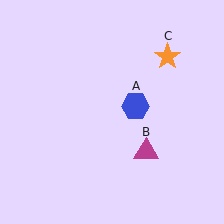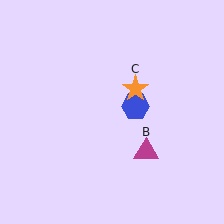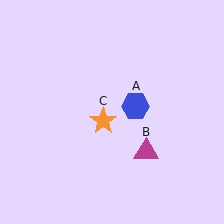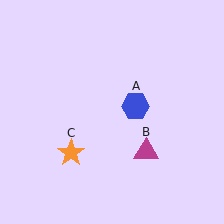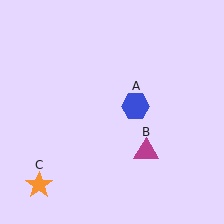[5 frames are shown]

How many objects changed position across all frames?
1 object changed position: orange star (object C).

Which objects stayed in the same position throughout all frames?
Blue hexagon (object A) and magenta triangle (object B) remained stationary.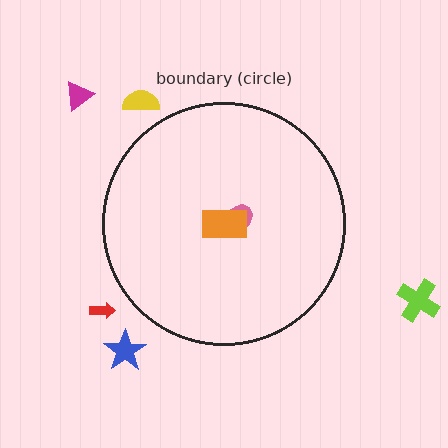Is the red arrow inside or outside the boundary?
Outside.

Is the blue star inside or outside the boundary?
Outside.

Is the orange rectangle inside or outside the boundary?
Inside.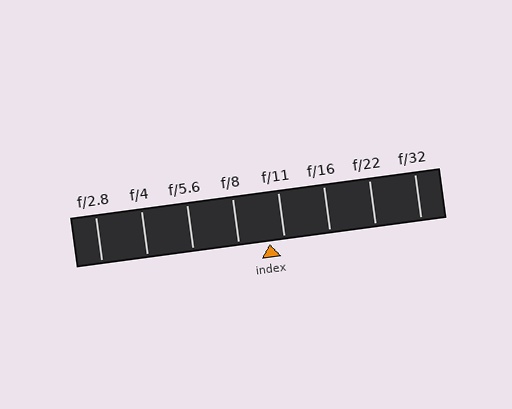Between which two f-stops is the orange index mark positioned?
The index mark is between f/8 and f/11.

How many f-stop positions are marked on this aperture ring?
There are 8 f-stop positions marked.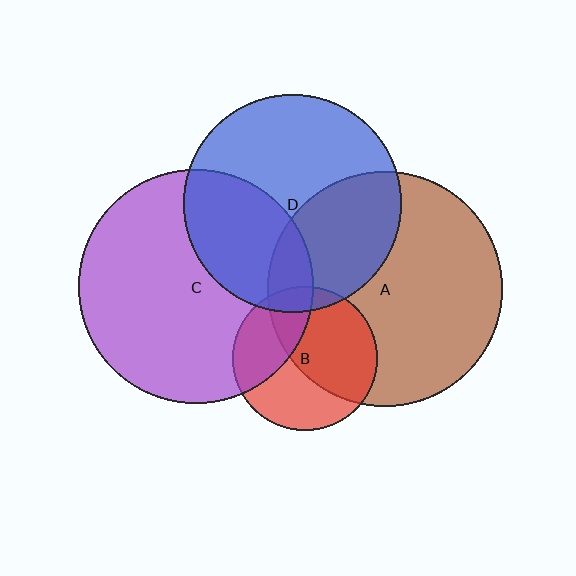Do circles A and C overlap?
Yes.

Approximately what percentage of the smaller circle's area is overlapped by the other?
Approximately 10%.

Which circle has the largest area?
Circle A (brown).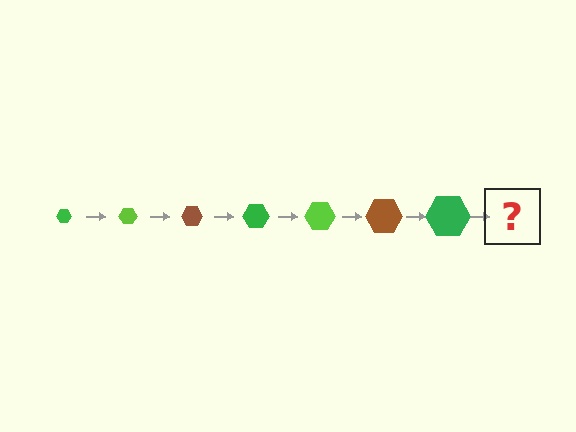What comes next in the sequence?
The next element should be a lime hexagon, larger than the previous one.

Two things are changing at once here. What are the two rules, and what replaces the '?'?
The two rules are that the hexagon grows larger each step and the color cycles through green, lime, and brown. The '?' should be a lime hexagon, larger than the previous one.